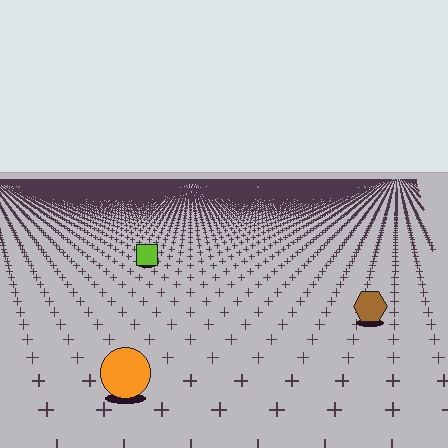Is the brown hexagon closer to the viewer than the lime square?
Yes. The brown hexagon is closer — you can tell from the texture gradient: the ground texture is coarser near it.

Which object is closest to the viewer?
The orange circle is closest. The texture marks near it are larger and more spread out.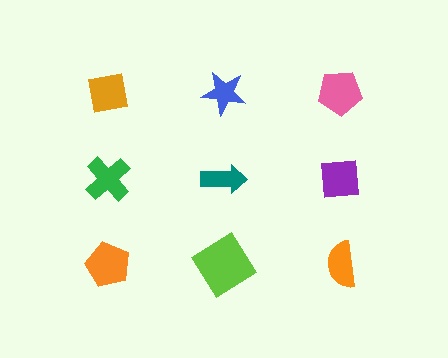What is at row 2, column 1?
A green cross.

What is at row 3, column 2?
A lime diamond.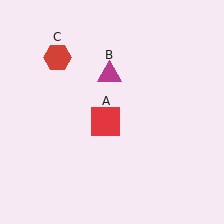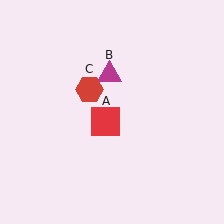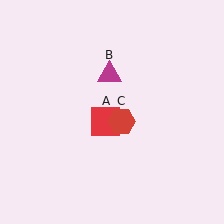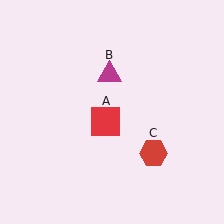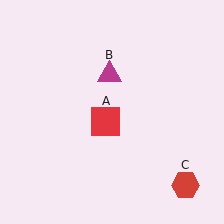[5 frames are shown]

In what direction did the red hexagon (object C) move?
The red hexagon (object C) moved down and to the right.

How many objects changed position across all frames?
1 object changed position: red hexagon (object C).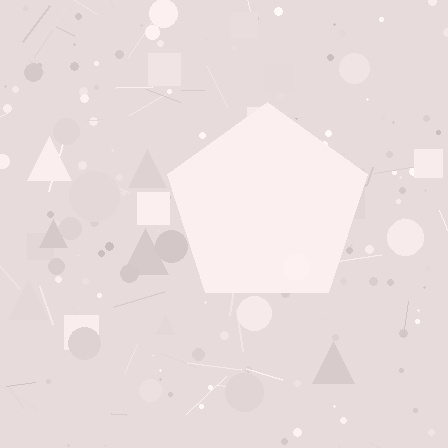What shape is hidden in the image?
A pentagon is hidden in the image.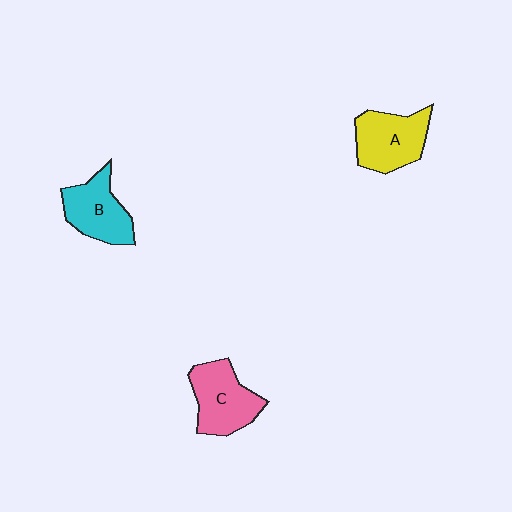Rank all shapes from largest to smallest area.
From largest to smallest: C (pink), A (yellow), B (cyan).